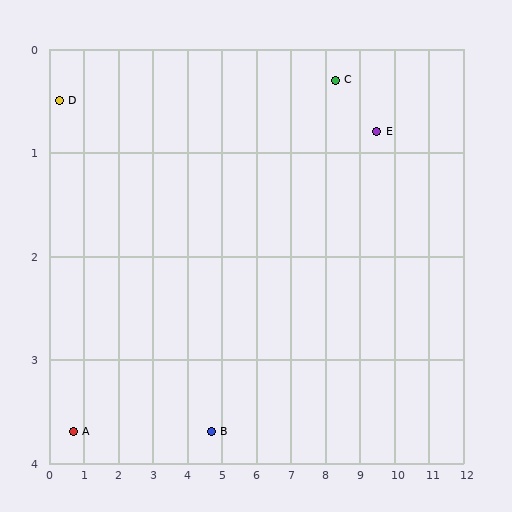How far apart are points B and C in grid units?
Points B and C are about 5.0 grid units apart.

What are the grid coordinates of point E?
Point E is at approximately (9.5, 0.8).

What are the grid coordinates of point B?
Point B is at approximately (4.7, 3.7).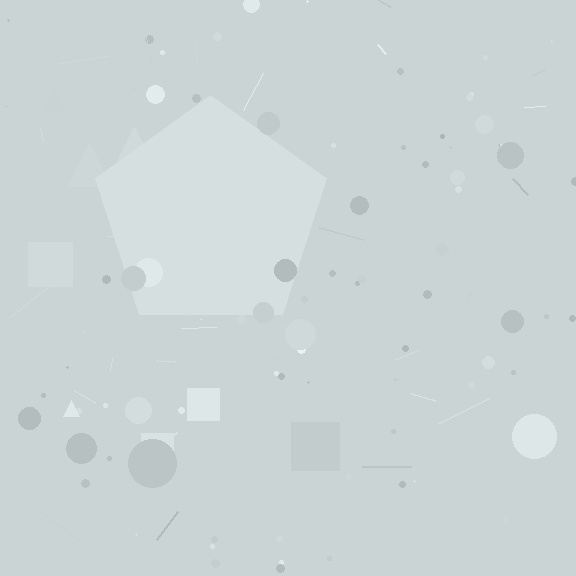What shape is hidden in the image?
A pentagon is hidden in the image.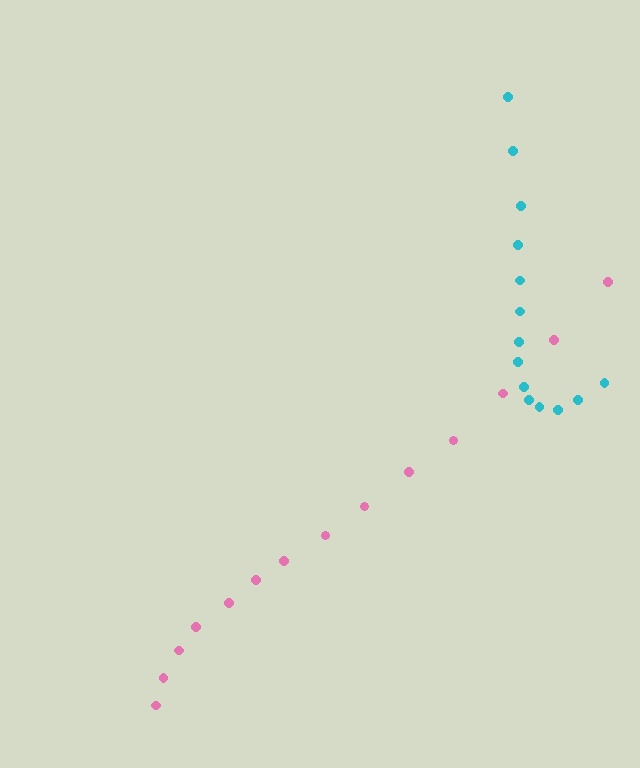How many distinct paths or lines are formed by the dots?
There are 2 distinct paths.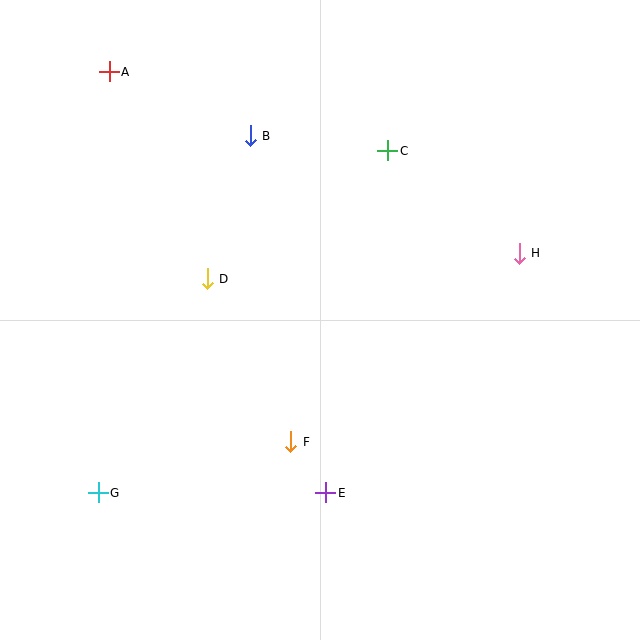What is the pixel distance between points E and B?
The distance between E and B is 365 pixels.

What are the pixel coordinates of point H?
Point H is at (519, 253).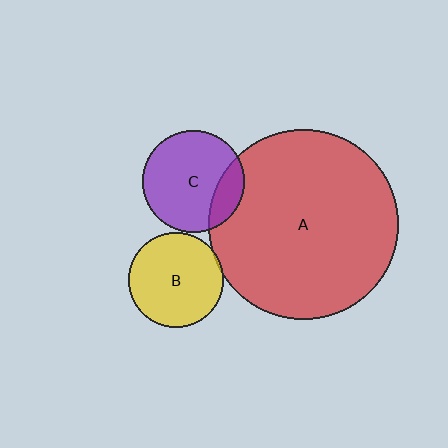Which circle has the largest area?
Circle A (red).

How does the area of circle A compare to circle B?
Approximately 4.0 times.